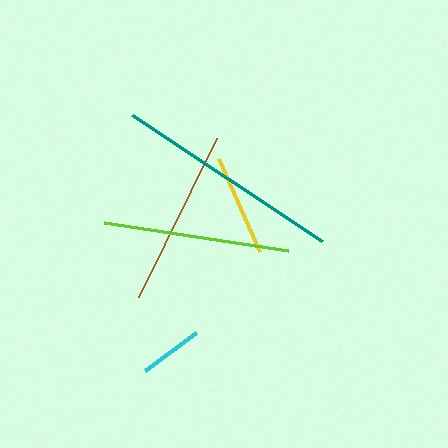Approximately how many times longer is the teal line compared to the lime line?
The teal line is approximately 1.2 times the length of the lime line.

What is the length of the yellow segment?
The yellow segment is approximately 102 pixels long.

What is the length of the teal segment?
The teal segment is approximately 228 pixels long.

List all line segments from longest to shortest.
From longest to shortest: teal, lime, brown, yellow, cyan.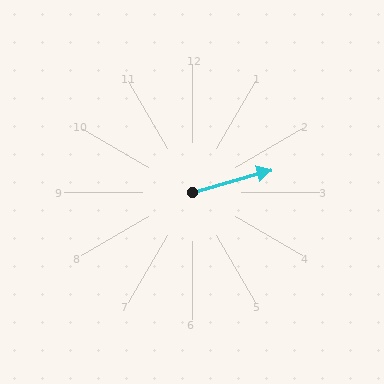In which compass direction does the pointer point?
East.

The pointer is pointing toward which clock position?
Roughly 2 o'clock.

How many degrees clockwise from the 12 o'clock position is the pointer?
Approximately 74 degrees.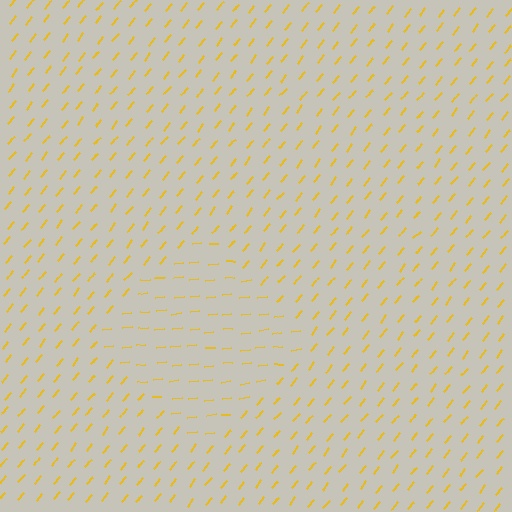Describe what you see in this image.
The image is filled with small yellow line segments. A diamond region in the image has lines oriented differently from the surrounding lines, creating a visible texture boundary.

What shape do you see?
I see a diamond.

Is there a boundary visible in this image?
Yes, there is a texture boundary formed by a change in line orientation.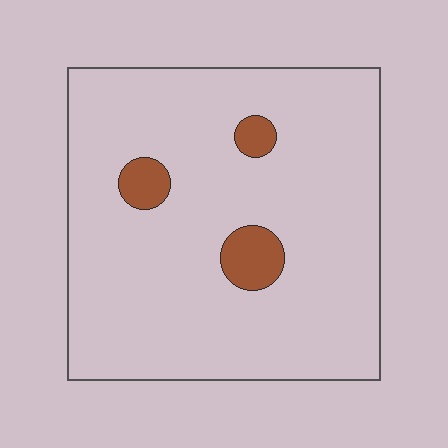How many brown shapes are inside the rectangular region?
3.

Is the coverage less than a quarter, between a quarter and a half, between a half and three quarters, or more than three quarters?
Less than a quarter.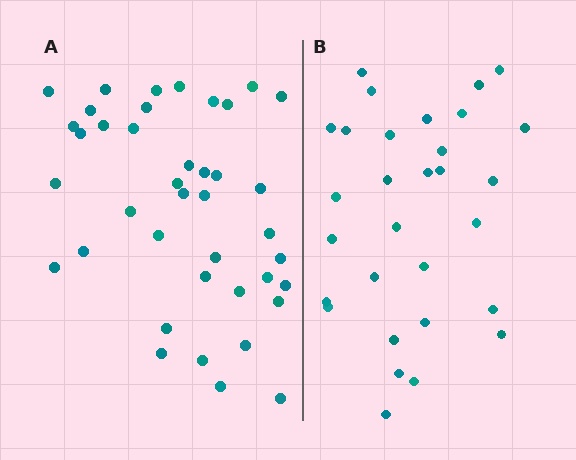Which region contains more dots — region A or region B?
Region A (the left region) has more dots.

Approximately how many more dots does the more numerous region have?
Region A has roughly 10 or so more dots than region B.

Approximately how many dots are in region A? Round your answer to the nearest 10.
About 40 dots.